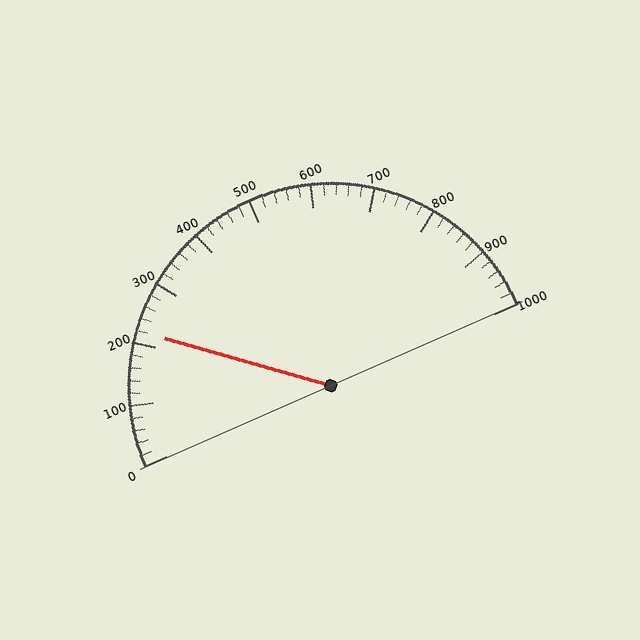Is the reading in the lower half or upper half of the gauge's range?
The reading is in the lower half of the range (0 to 1000).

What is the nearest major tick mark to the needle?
The nearest major tick mark is 200.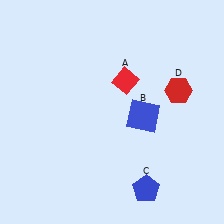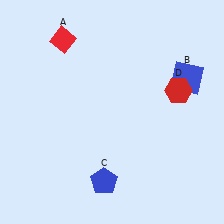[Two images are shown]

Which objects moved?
The objects that moved are: the red diamond (A), the blue square (B), the blue pentagon (C).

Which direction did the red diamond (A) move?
The red diamond (A) moved left.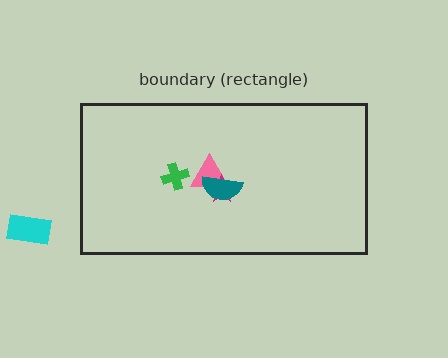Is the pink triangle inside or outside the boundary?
Inside.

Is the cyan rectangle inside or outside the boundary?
Outside.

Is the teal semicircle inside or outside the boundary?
Inside.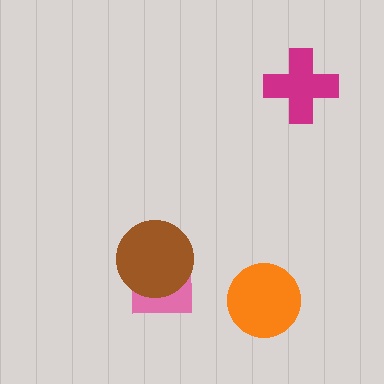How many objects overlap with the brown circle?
1 object overlaps with the brown circle.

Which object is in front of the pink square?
The brown circle is in front of the pink square.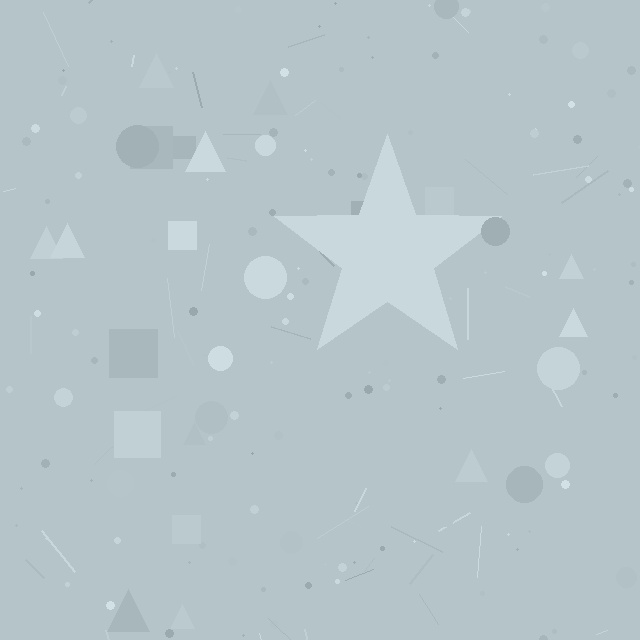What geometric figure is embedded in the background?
A star is embedded in the background.